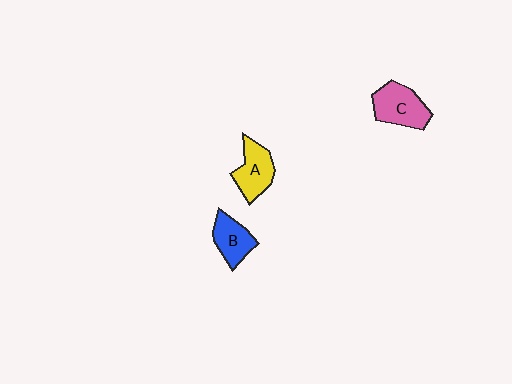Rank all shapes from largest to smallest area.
From largest to smallest: C (pink), A (yellow), B (blue).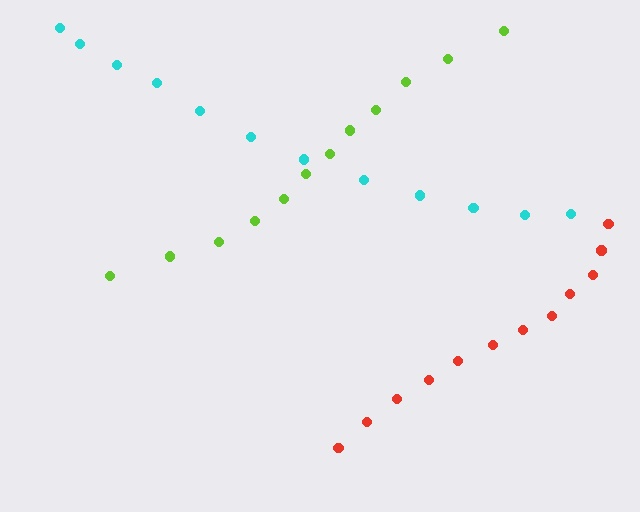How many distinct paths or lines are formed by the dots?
There are 3 distinct paths.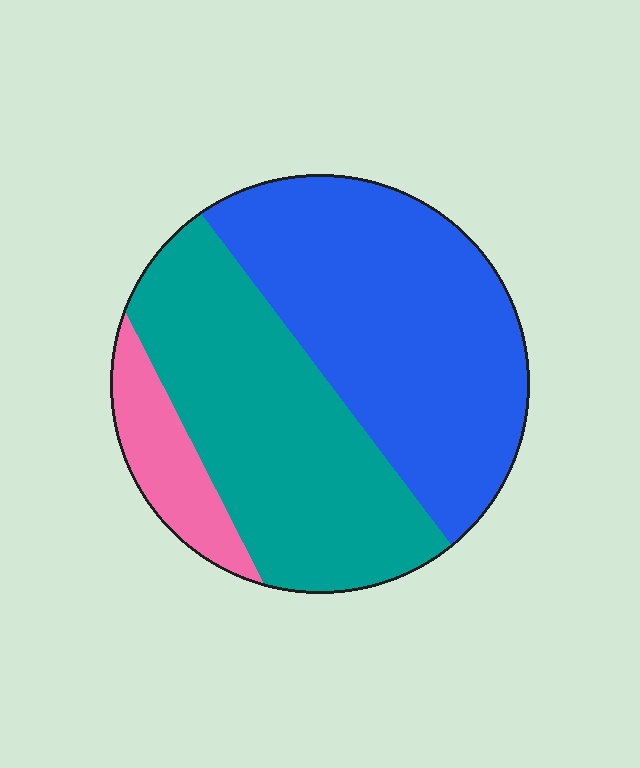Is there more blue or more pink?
Blue.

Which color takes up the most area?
Blue, at roughly 50%.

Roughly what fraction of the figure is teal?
Teal takes up about two fifths (2/5) of the figure.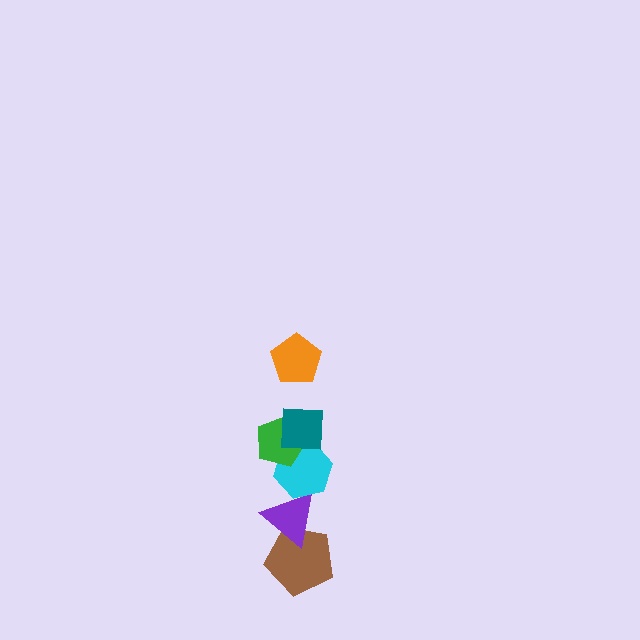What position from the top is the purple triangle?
The purple triangle is 5th from the top.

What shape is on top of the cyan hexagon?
The green pentagon is on top of the cyan hexagon.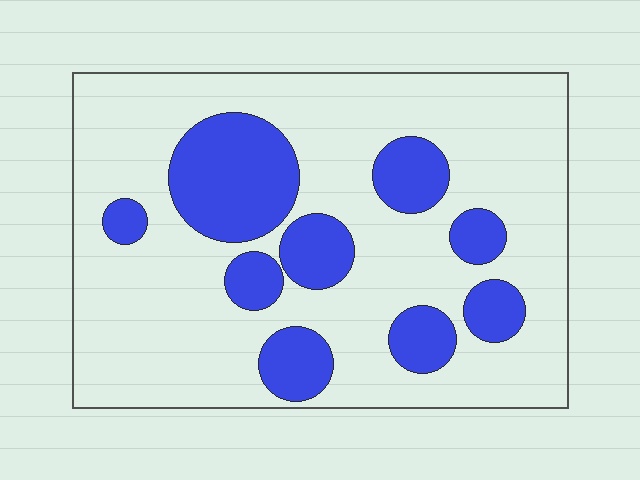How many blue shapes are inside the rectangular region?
9.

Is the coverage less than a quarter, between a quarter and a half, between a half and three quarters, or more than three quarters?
Less than a quarter.